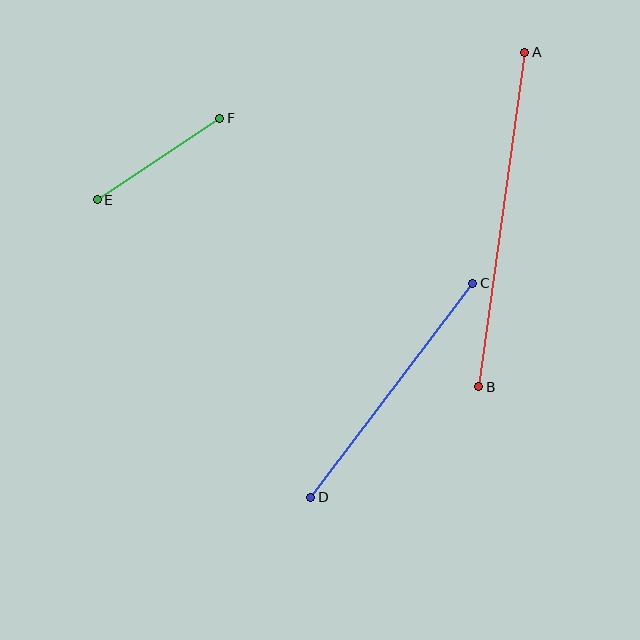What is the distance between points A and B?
The distance is approximately 338 pixels.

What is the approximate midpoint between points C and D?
The midpoint is at approximately (392, 390) pixels.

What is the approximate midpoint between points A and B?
The midpoint is at approximately (502, 219) pixels.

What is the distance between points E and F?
The distance is approximately 147 pixels.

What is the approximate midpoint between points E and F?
The midpoint is at approximately (159, 159) pixels.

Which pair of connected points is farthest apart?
Points A and B are farthest apart.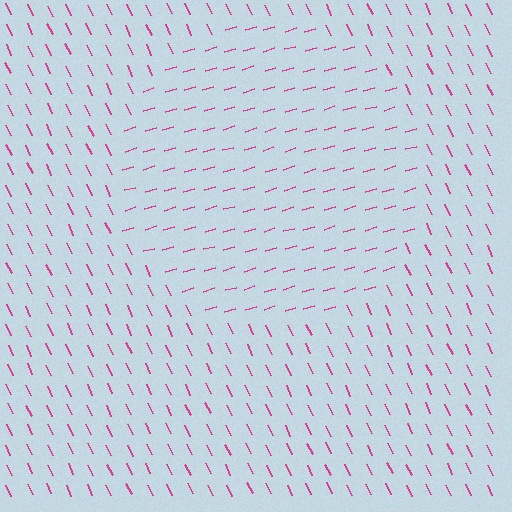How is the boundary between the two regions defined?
The boundary is defined purely by a change in line orientation (approximately 81 degrees difference). All lines are the same color and thickness.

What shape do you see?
I see a circle.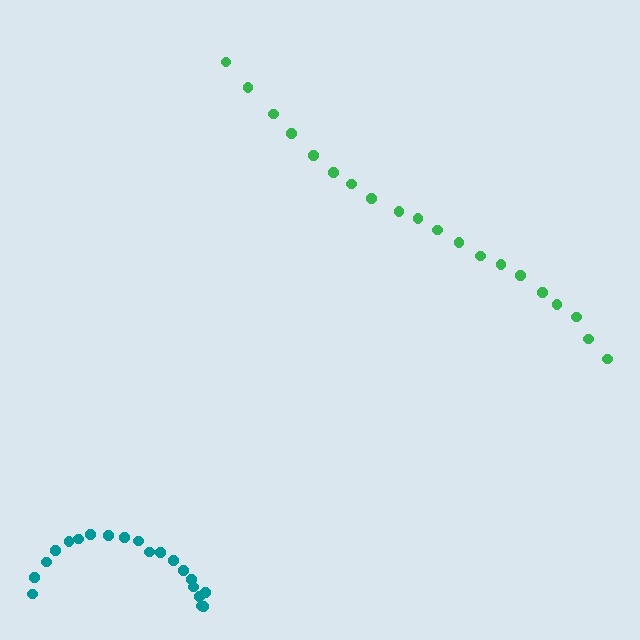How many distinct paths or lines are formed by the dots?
There are 2 distinct paths.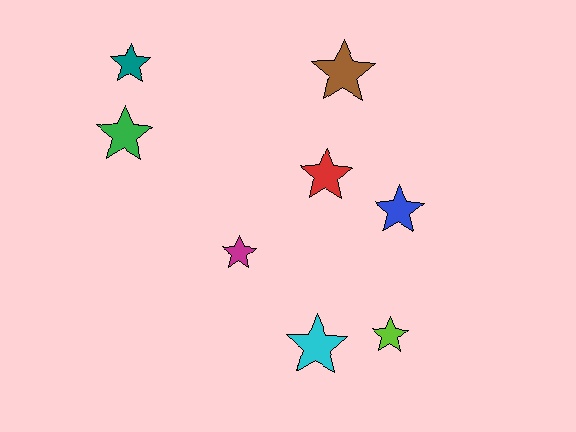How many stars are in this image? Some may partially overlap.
There are 8 stars.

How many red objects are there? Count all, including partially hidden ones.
There is 1 red object.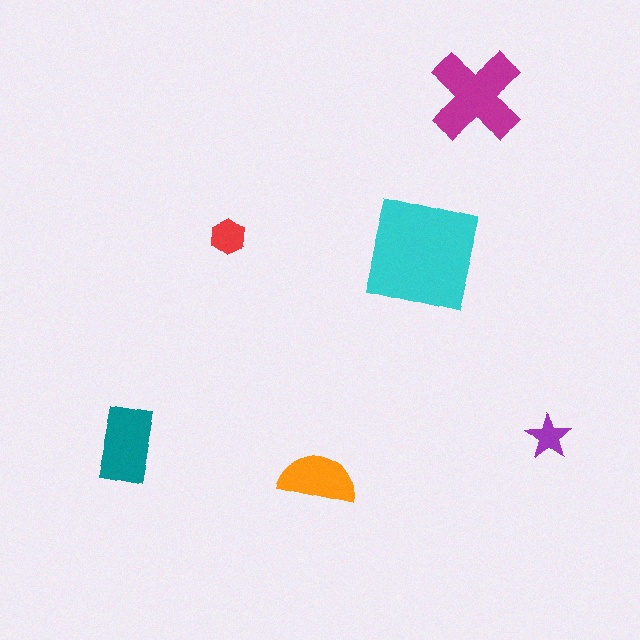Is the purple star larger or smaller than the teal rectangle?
Smaller.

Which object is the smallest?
The purple star.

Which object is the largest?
The cyan square.